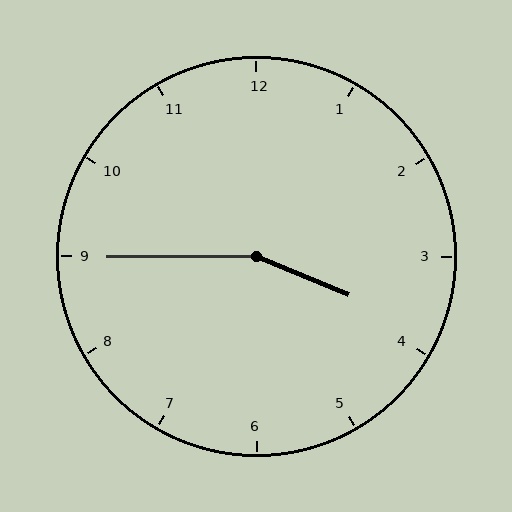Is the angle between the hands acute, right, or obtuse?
It is obtuse.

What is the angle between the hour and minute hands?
Approximately 158 degrees.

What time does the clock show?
3:45.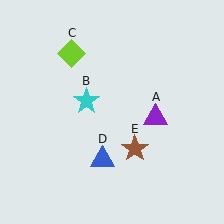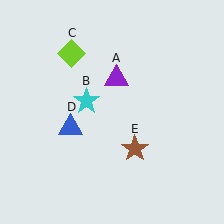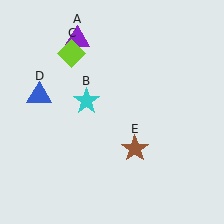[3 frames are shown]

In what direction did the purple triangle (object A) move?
The purple triangle (object A) moved up and to the left.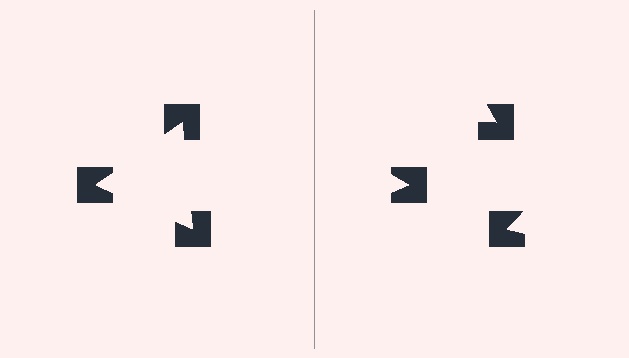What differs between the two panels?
The notched squares are positioned identically on both sides; only the wedge orientations differ. On the left they align to a triangle; on the right they are misaligned.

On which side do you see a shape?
An illusory triangle appears on the left side. On the right side the wedge cuts are rotated, so no coherent shape forms.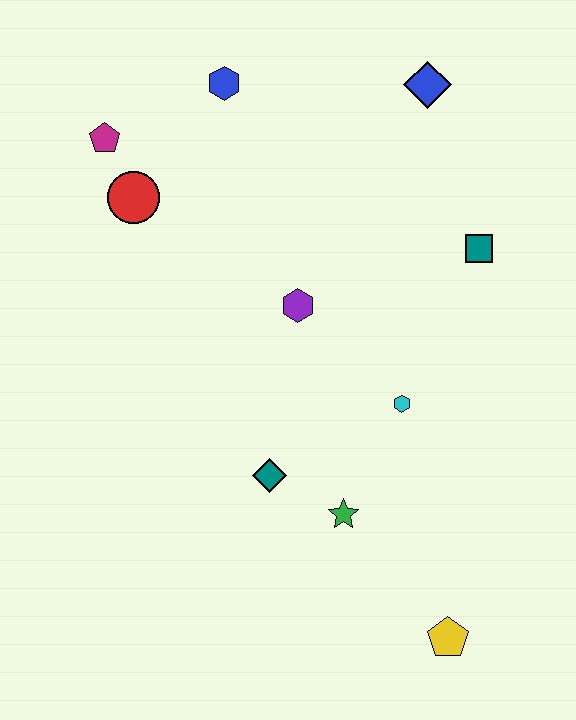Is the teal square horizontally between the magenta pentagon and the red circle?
No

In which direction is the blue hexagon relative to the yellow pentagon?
The blue hexagon is above the yellow pentagon.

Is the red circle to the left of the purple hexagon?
Yes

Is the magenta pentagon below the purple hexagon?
No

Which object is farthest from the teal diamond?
The blue diamond is farthest from the teal diamond.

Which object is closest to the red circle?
The magenta pentagon is closest to the red circle.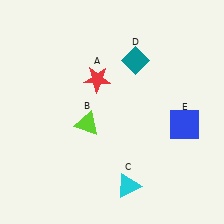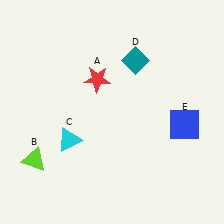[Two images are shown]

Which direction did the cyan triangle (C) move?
The cyan triangle (C) moved left.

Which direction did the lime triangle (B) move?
The lime triangle (B) moved left.